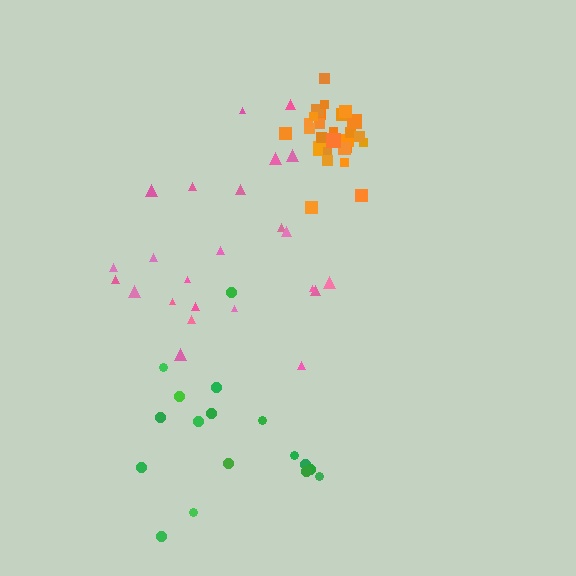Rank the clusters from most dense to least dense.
orange, pink, green.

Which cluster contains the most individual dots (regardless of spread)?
Orange (27).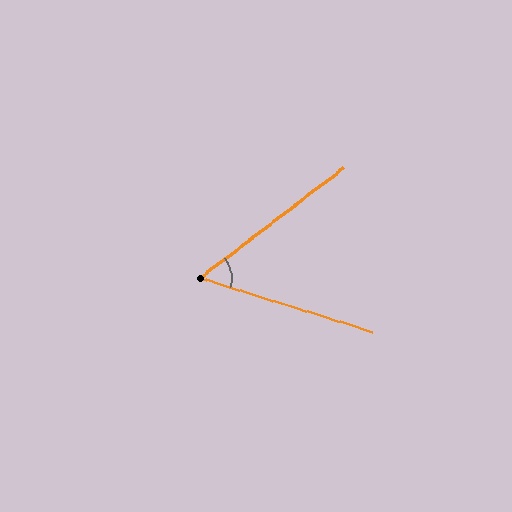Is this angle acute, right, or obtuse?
It is acute.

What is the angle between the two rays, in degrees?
Approximately 55 degrees.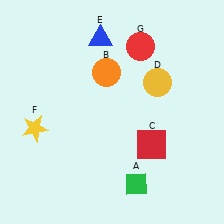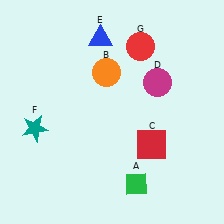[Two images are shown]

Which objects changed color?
D changed from yellow to magenta. F changed from yellow to teal.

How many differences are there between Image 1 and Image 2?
There are 2 differences between the two images.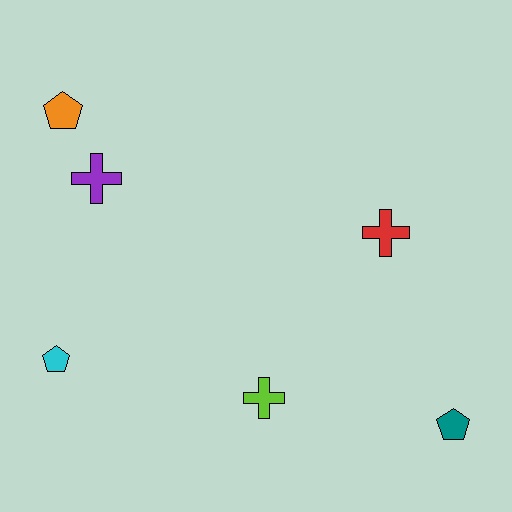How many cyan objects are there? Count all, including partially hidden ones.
There is 1 cyan object.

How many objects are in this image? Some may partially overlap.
There are 6 objects.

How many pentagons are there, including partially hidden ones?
There are 3 pentagons.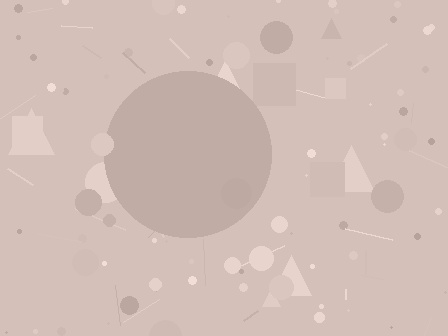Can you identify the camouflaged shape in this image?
The camouflaged shape is a circle.